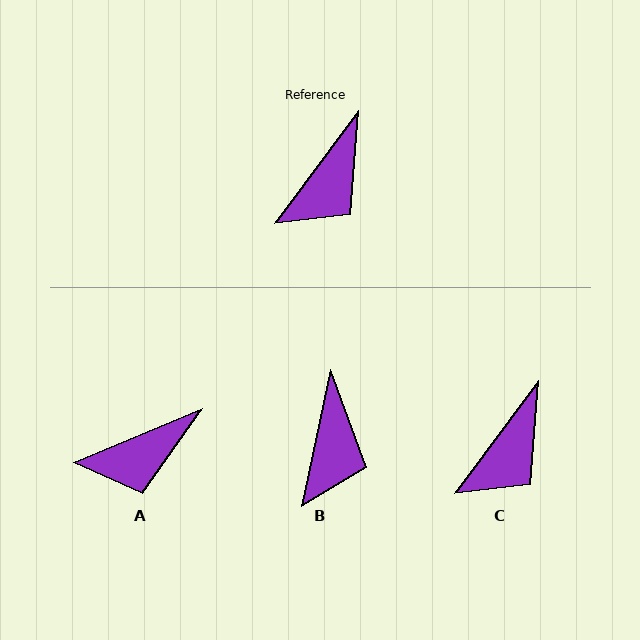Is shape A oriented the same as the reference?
No, it is off by about 31 degrees.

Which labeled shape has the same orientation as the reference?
C.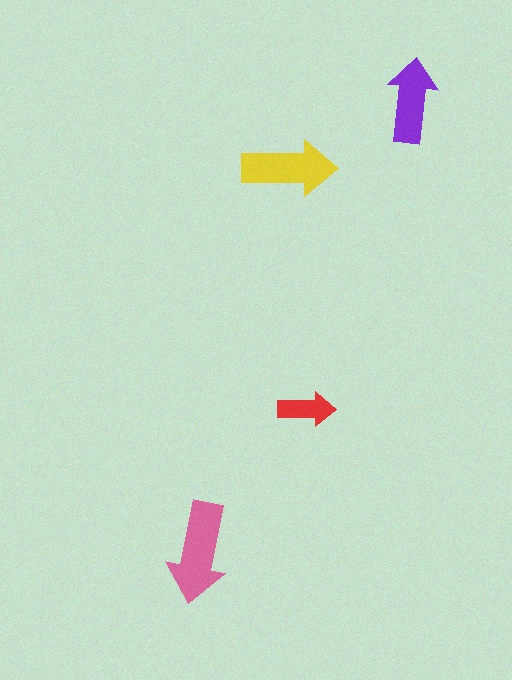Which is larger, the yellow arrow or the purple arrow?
The yellow one.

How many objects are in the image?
There are 4 objects in the image.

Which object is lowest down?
The pink arrow is bottommost.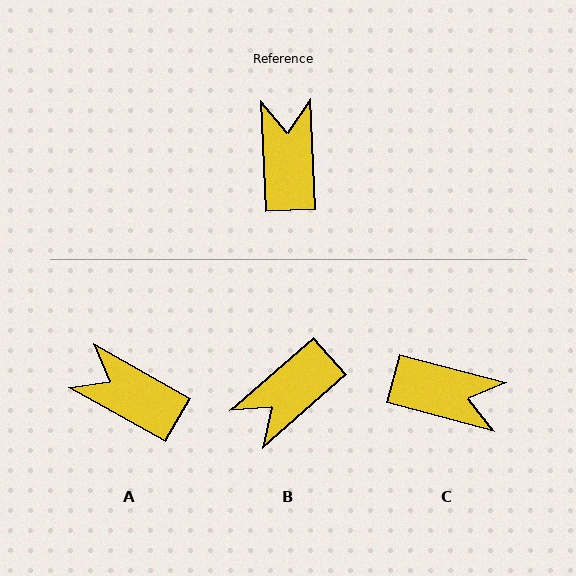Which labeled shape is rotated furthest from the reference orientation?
B, about 129 degrees away.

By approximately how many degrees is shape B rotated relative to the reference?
Approximately 129 degrees counter-clockwise.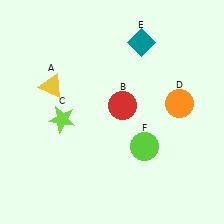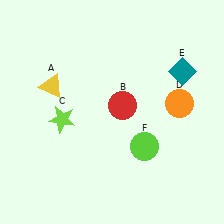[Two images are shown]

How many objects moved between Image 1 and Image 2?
1 object moved between the two images.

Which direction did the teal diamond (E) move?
The teal diamond (E) moved right.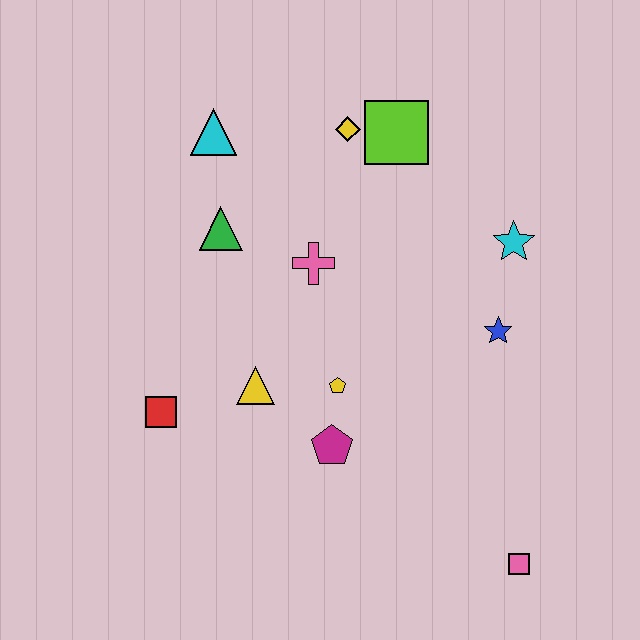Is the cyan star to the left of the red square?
No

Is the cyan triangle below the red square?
No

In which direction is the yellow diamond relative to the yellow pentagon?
The yellow diamond is above the yellow pentagon.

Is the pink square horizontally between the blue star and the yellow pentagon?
No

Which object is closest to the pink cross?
The green triangle is closest to the pink cross.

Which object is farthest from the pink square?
The cyan triangle is farthest from the pink square.